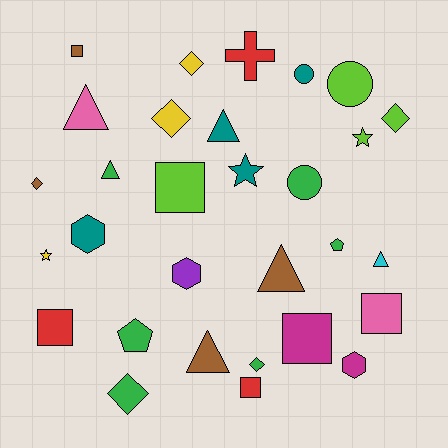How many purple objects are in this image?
There is 1 purple object.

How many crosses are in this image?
There is 1 cross.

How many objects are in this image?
There are 30 objects.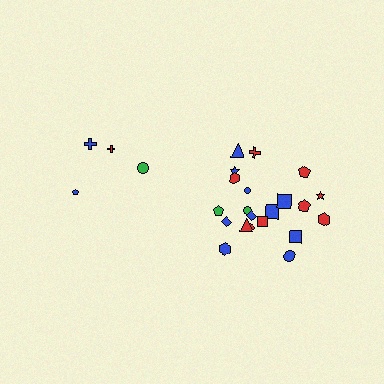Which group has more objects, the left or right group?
The right group.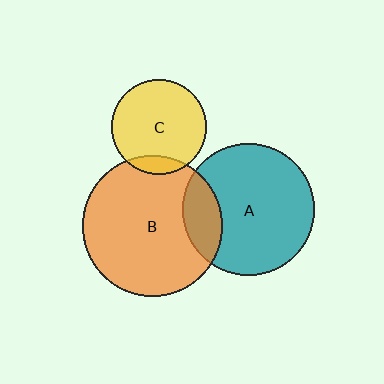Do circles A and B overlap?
Yes.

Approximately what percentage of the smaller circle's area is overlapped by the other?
Approximately 20%.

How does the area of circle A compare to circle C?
Approximately 1.9 times.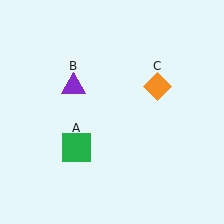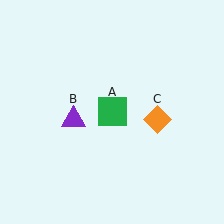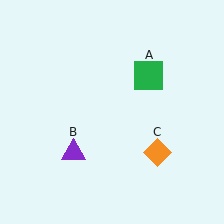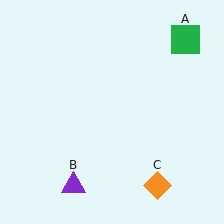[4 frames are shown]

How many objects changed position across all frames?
3 objects changed position: green square (object A), purple triangle (object B), orange diamond (object C).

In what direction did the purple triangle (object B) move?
The purple triangle (object B) moved down.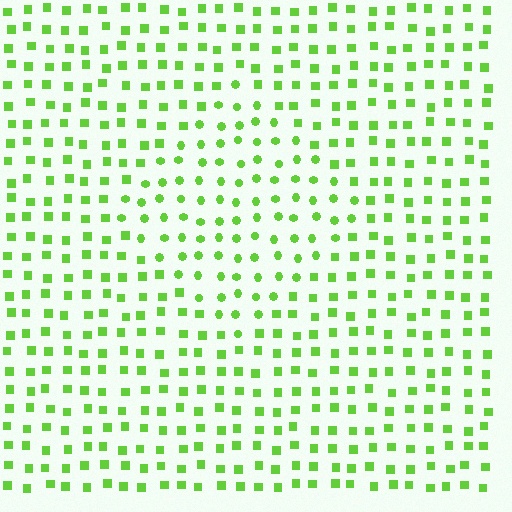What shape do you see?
I see a diamond.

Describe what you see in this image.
The image is filled with small lime elements arranged in a uniform grid. A diamond-shaped region contains circles, while the surrounding area contains squares. The boundary is defined purely by the change in element shape.